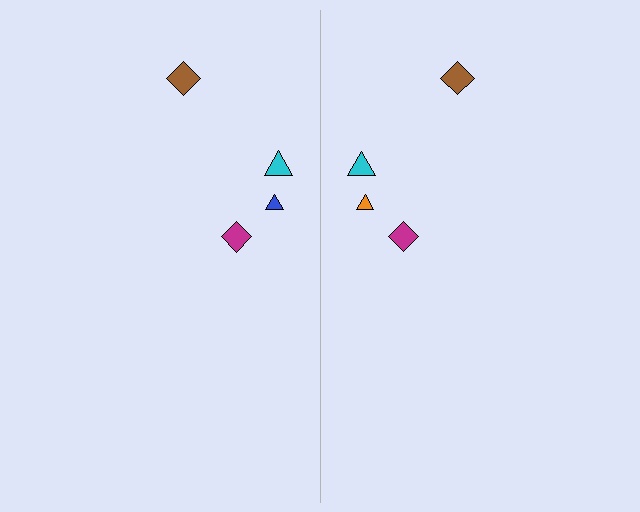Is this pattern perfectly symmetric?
No, the pattern is not perfectly symmetric. The orange triangle on the right side breaks the symmetry — its mirror counterpart is blue.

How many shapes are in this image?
There are 8 shapes in this image.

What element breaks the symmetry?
The orange triangle on the right side breaks the symmetry — its mirror counterpart is blue.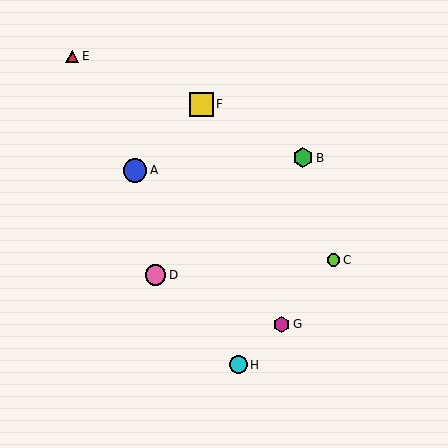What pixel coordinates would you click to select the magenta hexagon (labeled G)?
Click at (282, 324) to select the magenta hexagon G.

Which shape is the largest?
The yellow square (labeled F) is the largest.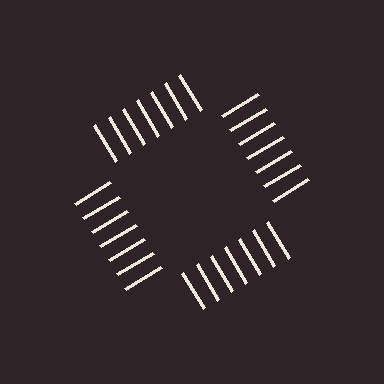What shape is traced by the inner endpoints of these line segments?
An illusory square — the line segments terminate on its edges but no continuous stroke is drawn.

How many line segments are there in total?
28 — 7 along each of the 4 edges.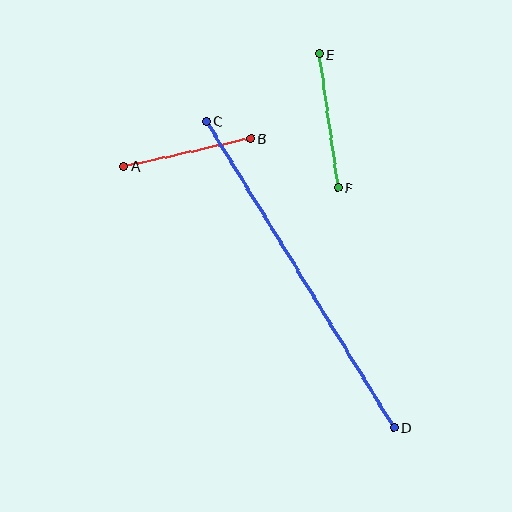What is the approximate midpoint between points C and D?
The midpoint is at approximately (300, 274) pixels.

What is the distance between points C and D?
The distance is approximately 360 pixels.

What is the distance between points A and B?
The distance is approximately 129 pixels.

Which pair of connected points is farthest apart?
Points C and D are farthest apart.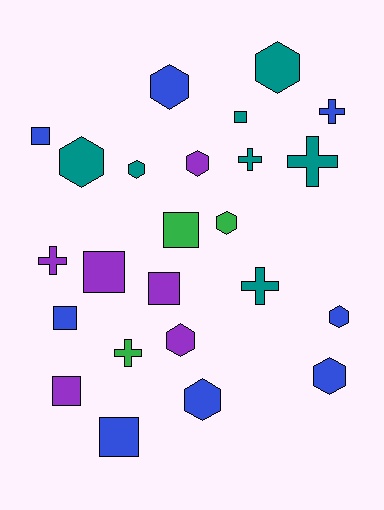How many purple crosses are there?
There is 1 purple cross.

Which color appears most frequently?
Blue, with 8 objects.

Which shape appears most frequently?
Hexagon, with 10 objects.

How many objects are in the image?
There are 24 objects.